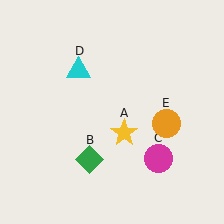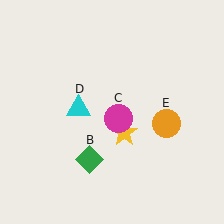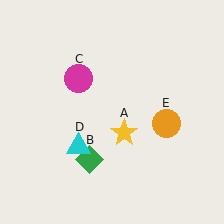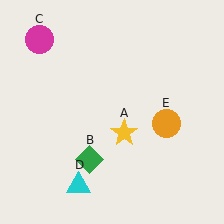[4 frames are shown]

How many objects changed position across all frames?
2 objects changed position: magenta circle (object C), cyan triangle (object D).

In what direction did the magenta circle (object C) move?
The magenta circle (object C) moved up and to the left.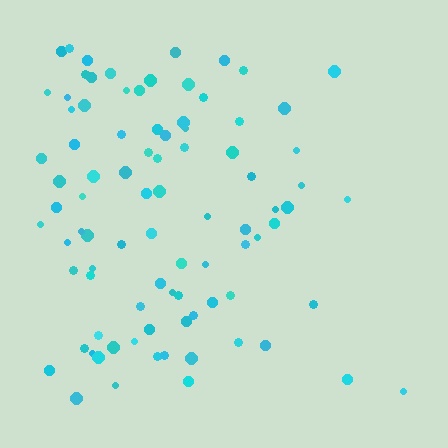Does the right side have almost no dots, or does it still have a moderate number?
Still a moderate number, just noticeably fewer than the left.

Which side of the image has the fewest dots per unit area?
The right.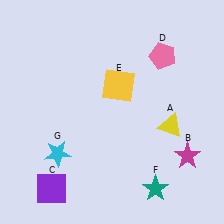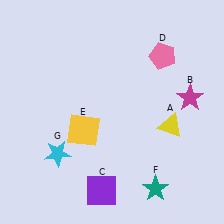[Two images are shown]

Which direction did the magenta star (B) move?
The magenta star (B) moved up.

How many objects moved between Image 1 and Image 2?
3 objects moved between the two images.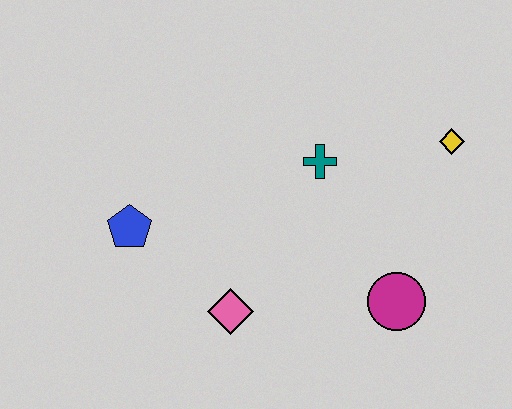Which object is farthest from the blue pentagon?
The yellow diamond is farthest from the blue pentagon.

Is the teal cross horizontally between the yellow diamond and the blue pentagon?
Yes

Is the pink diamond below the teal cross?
Yes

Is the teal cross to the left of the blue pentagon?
No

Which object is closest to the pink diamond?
The blue pentagon is closest to the pink diamond.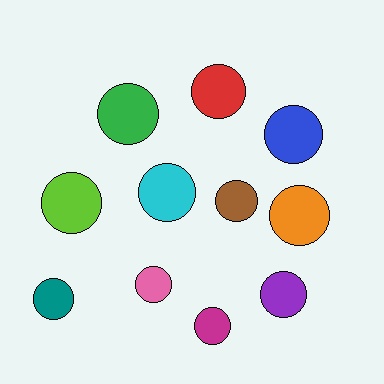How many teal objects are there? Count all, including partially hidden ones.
There is 1 teal object.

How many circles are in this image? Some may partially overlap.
There are 11 circles.